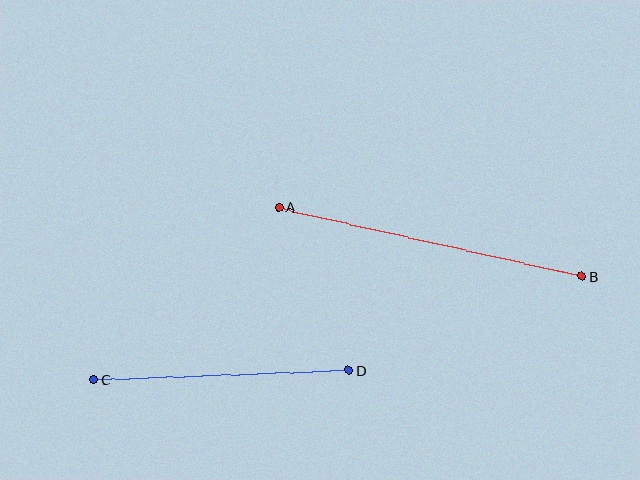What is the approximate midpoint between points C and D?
The midpoint is at approximately (221, 375) pixels.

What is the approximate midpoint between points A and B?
The midpoint is at approximately (431, 242) pixels.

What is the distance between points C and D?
The distance is approximately 255 pixels.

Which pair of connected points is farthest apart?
Points A and B are farthest apart.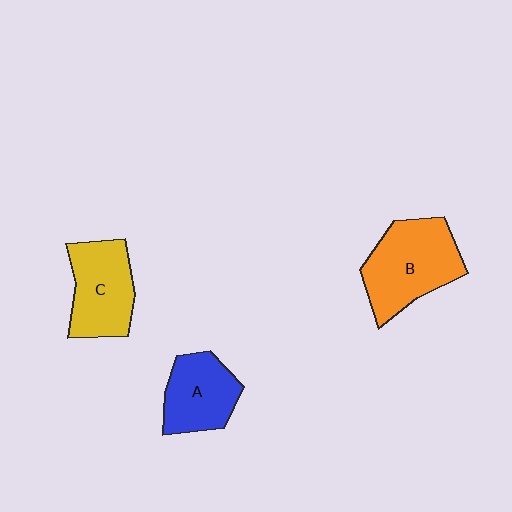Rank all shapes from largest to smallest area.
From largest to smallest: B (orange), C (yellow), A (blue).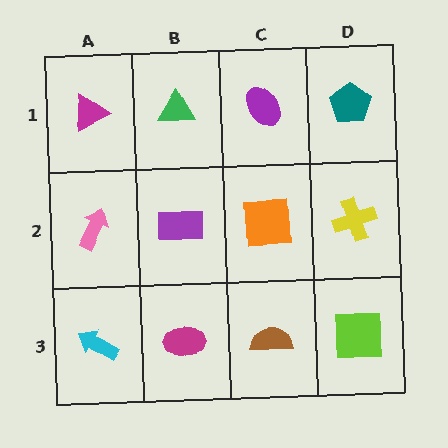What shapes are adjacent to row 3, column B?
A purple rectangle (row 2, column B), a cyan arrow (row 3, column A), a brown semicircle (row 3, column C).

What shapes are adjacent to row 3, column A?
A pink arrow (row 2, column A), a magenta ellipse (row 3, column B).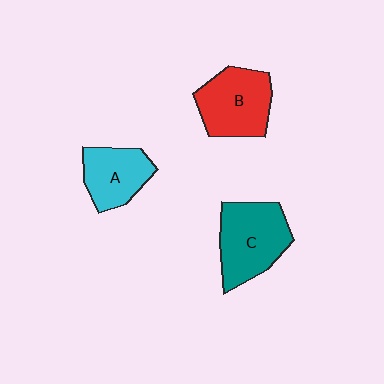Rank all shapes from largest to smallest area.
From largest to smallest: C (teal), B (red), A (cyan).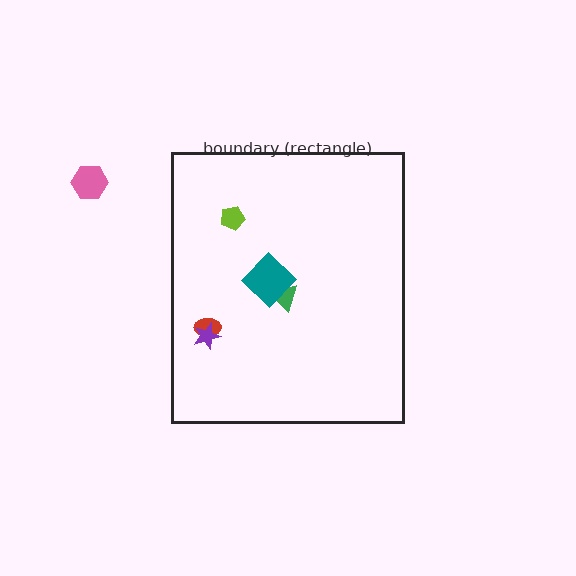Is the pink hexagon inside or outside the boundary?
Outside.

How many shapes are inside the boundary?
5 inside, 1 outside.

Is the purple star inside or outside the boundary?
Inside.